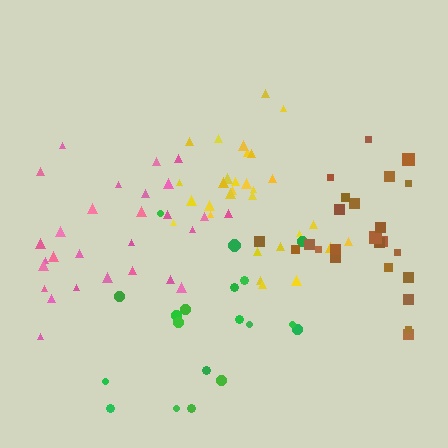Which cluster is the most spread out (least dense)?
Green.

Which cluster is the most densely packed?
Yellow.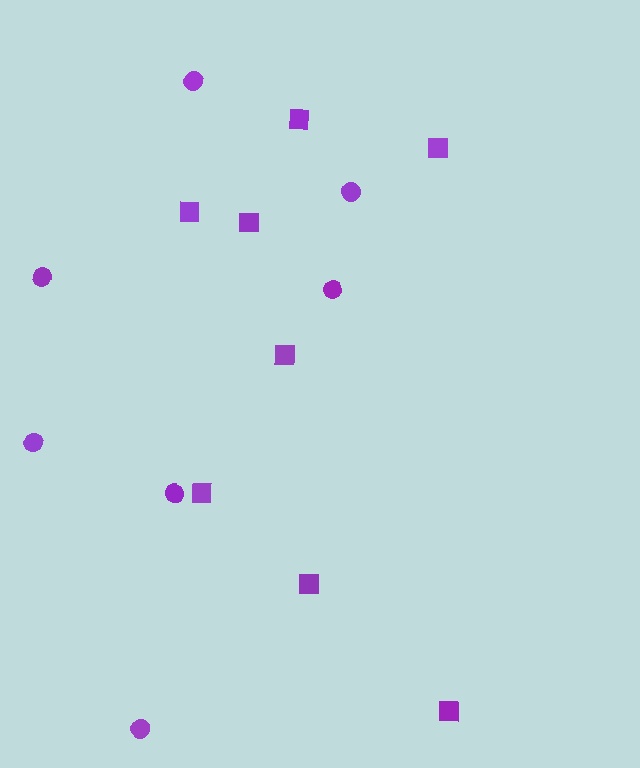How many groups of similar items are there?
There are 2 groups: one group of squares (8) and one group of circles (7).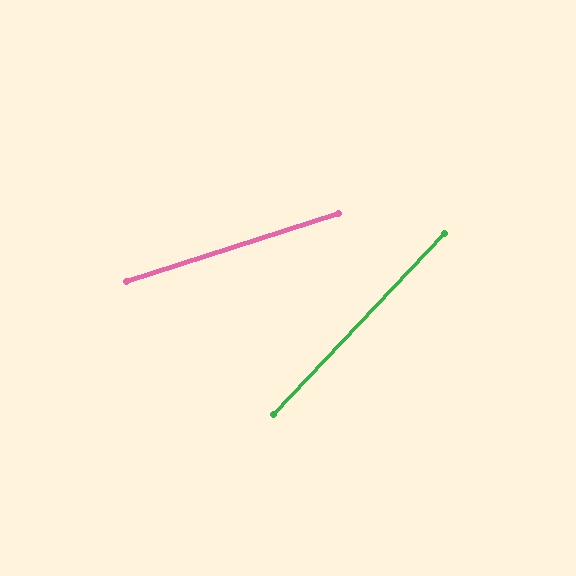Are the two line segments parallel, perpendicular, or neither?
Neither parallel nor perpendicular — they differ by about 29°.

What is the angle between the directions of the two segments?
Approximately 29 degrees.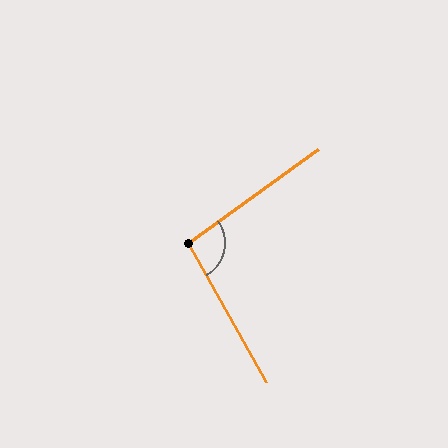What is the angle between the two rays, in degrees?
Approximately 97 degrees.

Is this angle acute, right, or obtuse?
It is obtuse.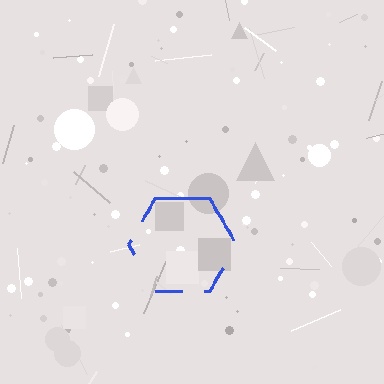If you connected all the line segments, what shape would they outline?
They would outline a hexagon.